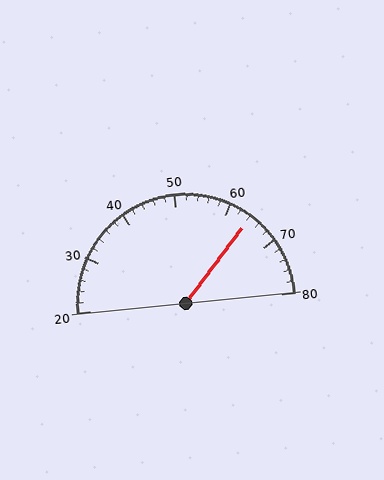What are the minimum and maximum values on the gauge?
The gauge ranges from 20 to 80.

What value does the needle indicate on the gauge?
The needle indicates approximately 64.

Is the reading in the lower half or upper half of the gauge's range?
The reading is in the upper half of the range (20 to 80).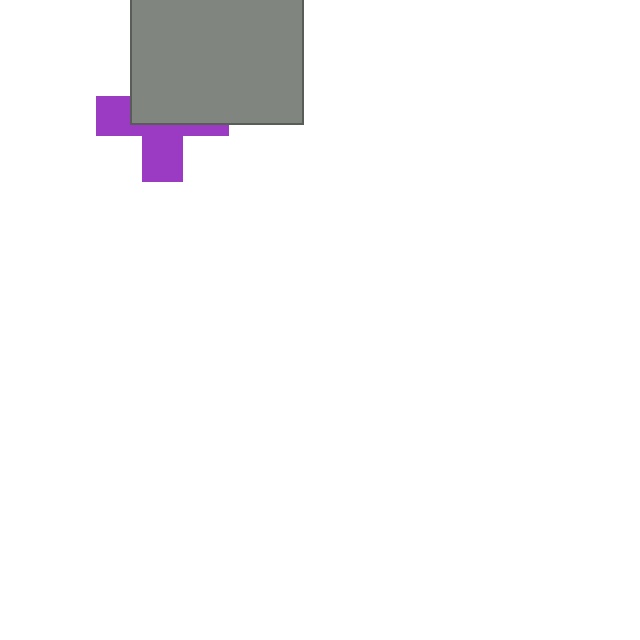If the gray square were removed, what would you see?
You would see the complete purple cross.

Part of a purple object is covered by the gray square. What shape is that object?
It is a cross.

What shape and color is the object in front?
The object in front is a gray square.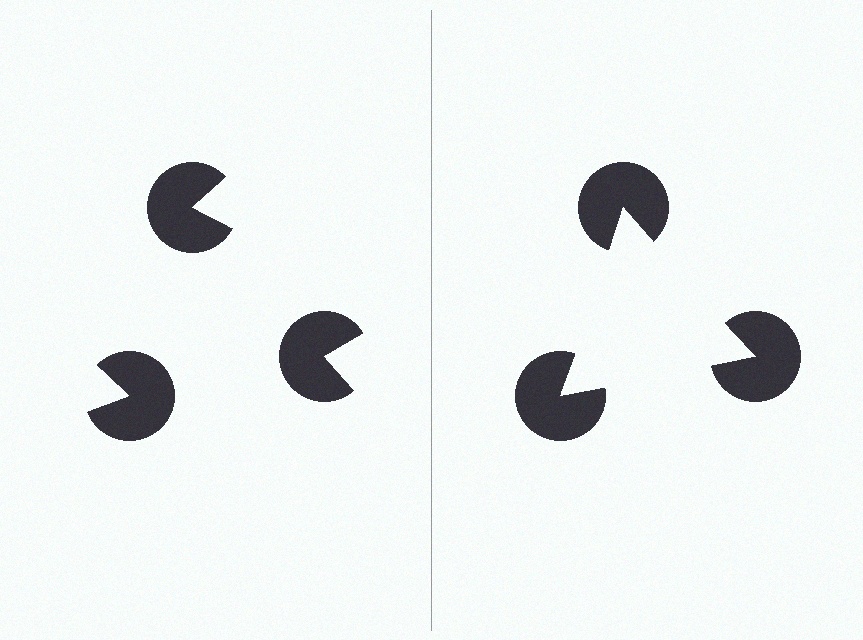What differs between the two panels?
The pac-man discs are positioned identically on both sides; only the wedge orientations differ. On the right they align to a triangle; on the left they are misaligned.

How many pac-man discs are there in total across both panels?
6 — 3 on each side.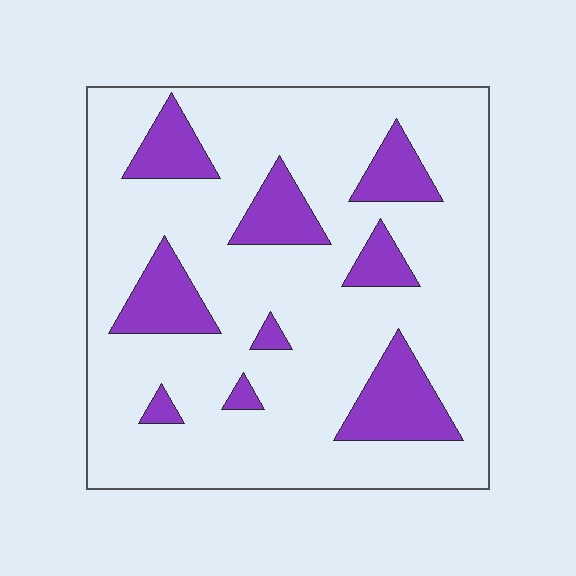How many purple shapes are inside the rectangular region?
9.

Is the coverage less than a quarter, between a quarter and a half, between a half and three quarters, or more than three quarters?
Less than a quarter.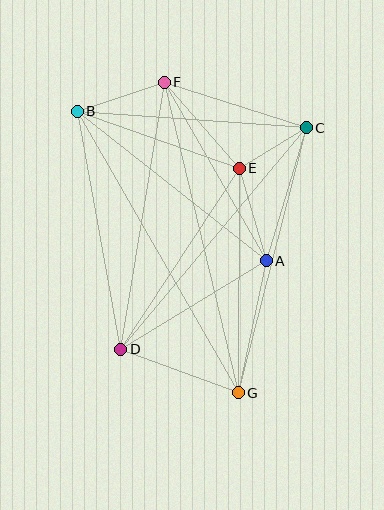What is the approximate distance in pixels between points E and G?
The distance between E and G is approximately 225 pixels.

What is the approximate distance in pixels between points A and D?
The distance between A and D is approximately 170 pixels.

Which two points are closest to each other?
Points C and E are closest to each other.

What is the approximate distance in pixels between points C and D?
The distance between C and D is approximately 289 pixels.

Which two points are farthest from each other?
Points B and G are farthest from each other.